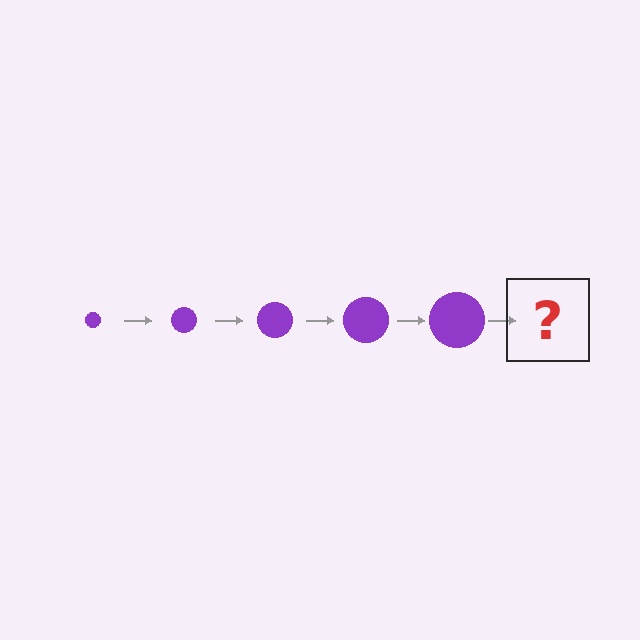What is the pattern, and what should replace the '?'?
The pattern is that the circle gets progressively larger each step. The '?' should be a purple circle, larger than the previous one.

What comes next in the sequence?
The next element should be a purple circle, larger than the previous one.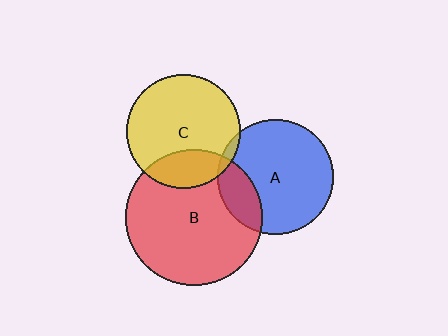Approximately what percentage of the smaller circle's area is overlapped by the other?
Approximately 20%.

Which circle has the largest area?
Circle B (red).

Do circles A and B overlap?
Yes.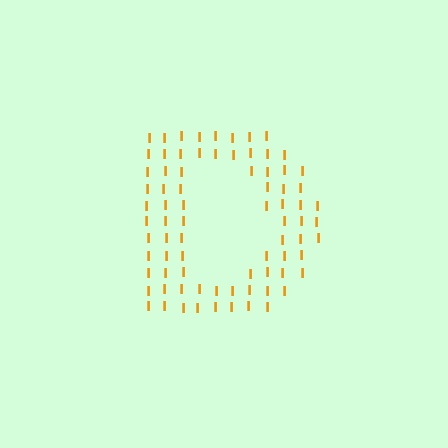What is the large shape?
The large shape is the letter D.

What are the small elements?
The small elements are letter I's.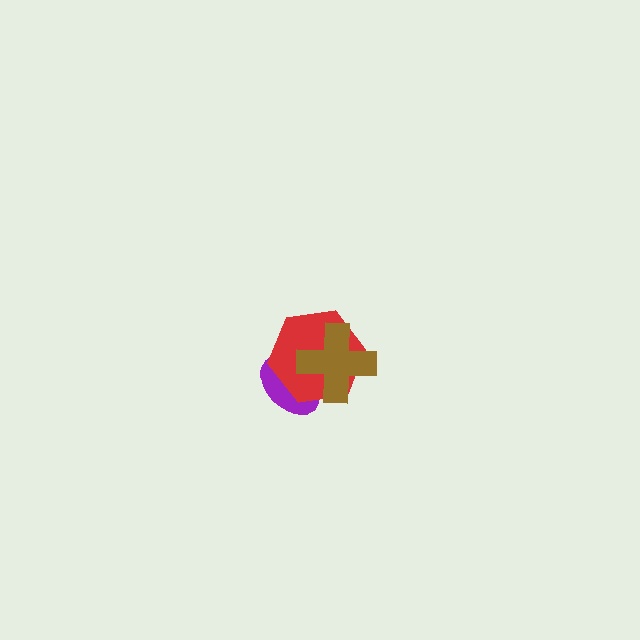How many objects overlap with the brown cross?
2 objects overlap with the brown cross.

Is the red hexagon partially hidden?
Yes, it is partially covered by another shape.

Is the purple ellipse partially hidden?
Yes, it is partially covered by another shape.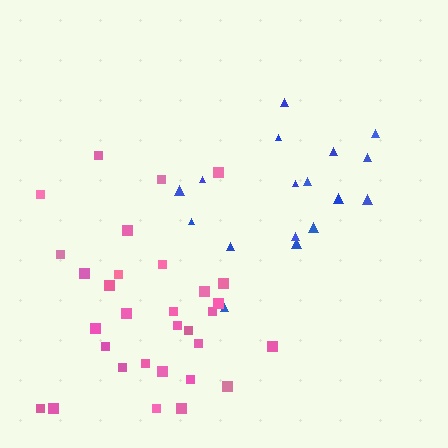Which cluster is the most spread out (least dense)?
Blue.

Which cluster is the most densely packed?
Pink.